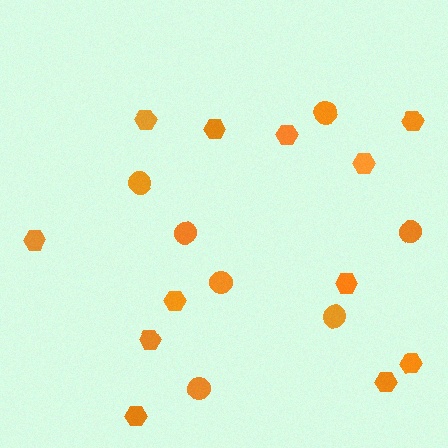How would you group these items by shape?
There are 2 groups: one group of hexagons (12) and one group of circles (7).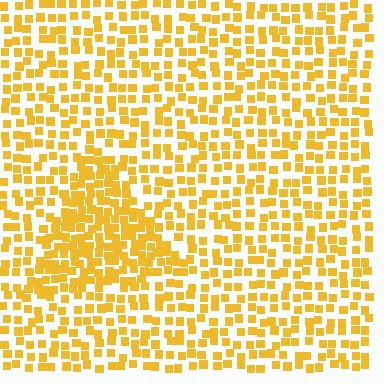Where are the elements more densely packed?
The elements are more densely packed inside the triangle boundary.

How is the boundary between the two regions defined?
The boundary is defined by a change in element density (approximately 1.8x ratio). All elements are the same color, size, and shape.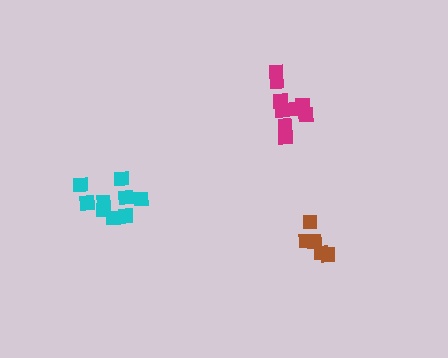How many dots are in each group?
Group 1: 9 dots, Group 2: 5 dots, Group 3: 9 dots (23 total).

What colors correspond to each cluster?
The clusters are colored: magenta, brown, cyan.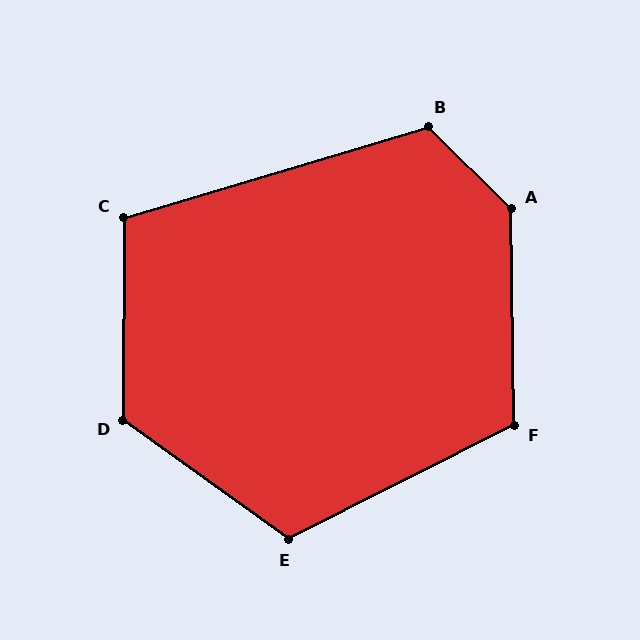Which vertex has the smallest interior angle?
C, at approximately 107 degrees.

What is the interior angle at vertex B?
Approximately 119 degrees (obtuse).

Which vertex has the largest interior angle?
A, at approximately 135 degrees.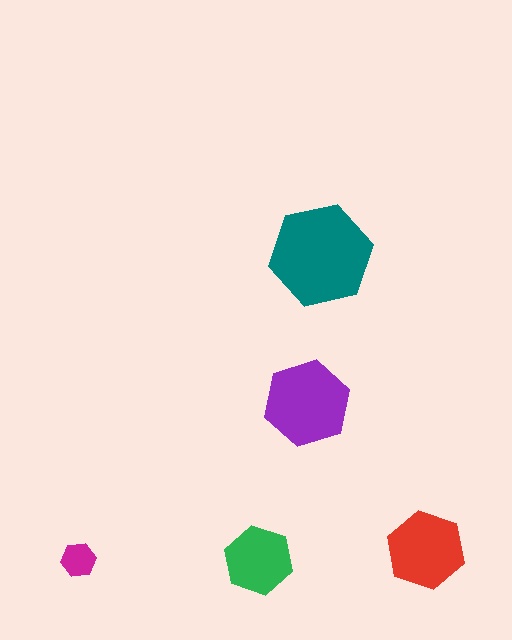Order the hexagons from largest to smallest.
the teal one, the purple one, the red one, the green one, the magenta one.